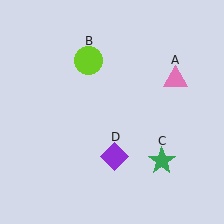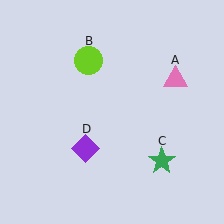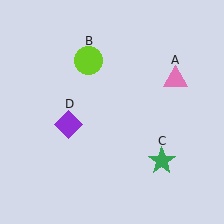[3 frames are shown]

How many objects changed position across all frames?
1 object changed position: purple diamond (object D).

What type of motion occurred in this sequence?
The purple diamond (object D) rotated clockwise around the center of the scene.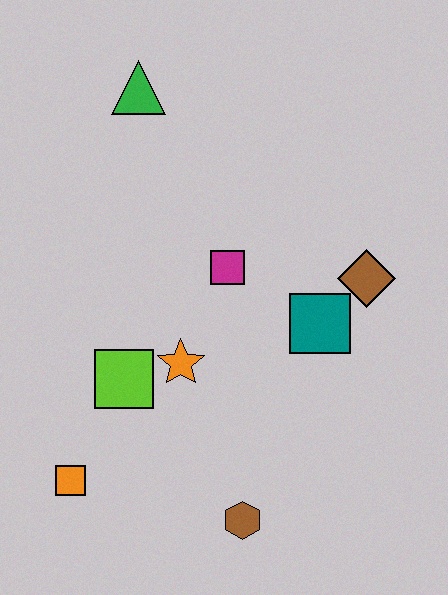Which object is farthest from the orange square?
The green triangle is farthest from the orange square.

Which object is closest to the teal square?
The brown diamond is closest to the teal square.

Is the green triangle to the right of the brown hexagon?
No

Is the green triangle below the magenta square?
No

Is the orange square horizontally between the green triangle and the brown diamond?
No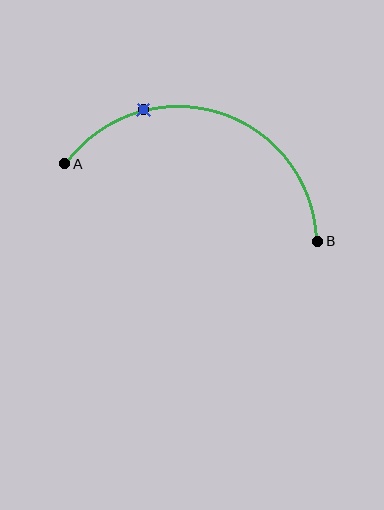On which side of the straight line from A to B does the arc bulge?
The arc bulges above the straight line connecting A and B.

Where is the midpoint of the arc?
The arc midpoint is the point on the curve farthest from the straight line joining A and B. It sits above that line.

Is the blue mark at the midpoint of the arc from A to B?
No. The blue mark lies on the arc but is closer to endpoint A. The arc midpoint would be at the point on the curve equidistant along the arc from both A and B.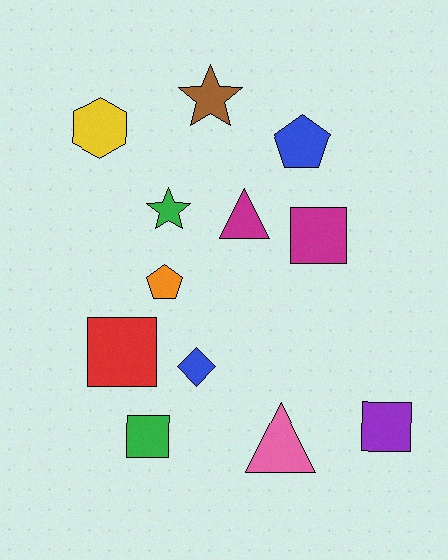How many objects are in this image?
There are 12 objects.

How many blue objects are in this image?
There are 2 blue objects.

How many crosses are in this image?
There are no crosses.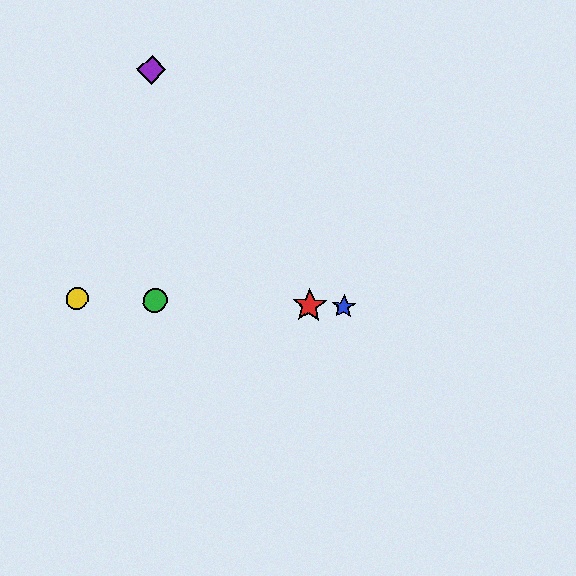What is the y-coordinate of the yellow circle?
The yellow circle is at y≈299.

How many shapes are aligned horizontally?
4 shapes (the red star, the blue star, the green circle, the yellow circle) are aligned horizontally.